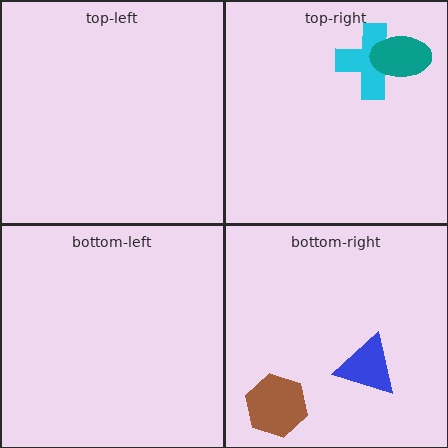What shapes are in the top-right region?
The cyan cross, the teal ellipse.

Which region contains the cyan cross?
The top-right region.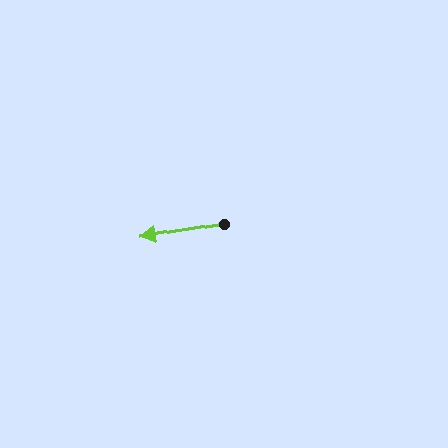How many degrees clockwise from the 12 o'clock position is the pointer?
Approximately 260 degrees.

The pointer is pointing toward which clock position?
Roughly 9 o'clock.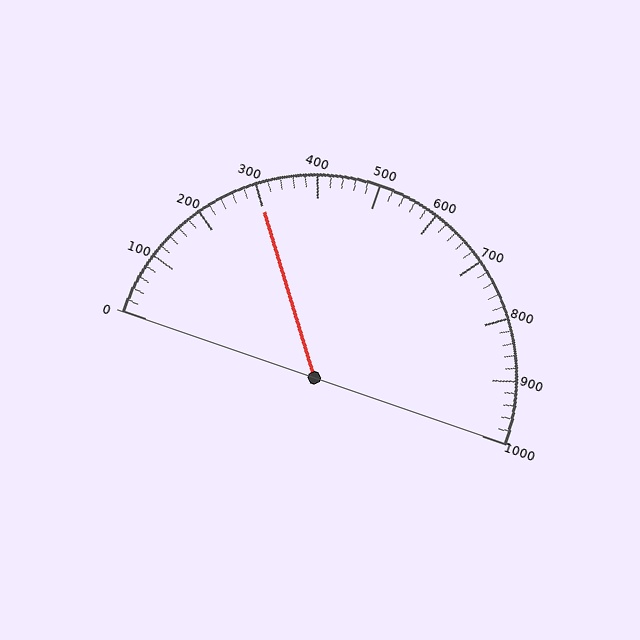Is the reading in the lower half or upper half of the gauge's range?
The reading is in the lower half of the range (0 to 1000).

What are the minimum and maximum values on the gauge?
The gauge ranges from 0 to 1000.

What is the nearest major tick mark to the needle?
The nearest major tick mark is 300.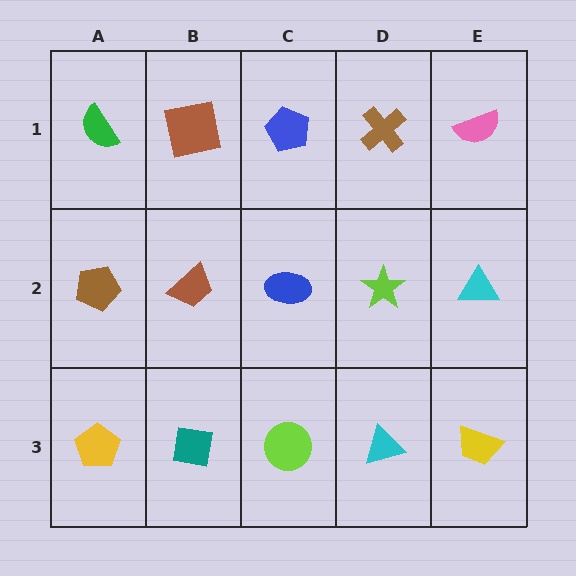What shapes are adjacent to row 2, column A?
A green semicircle (row 1, column A), a yellow pentagon (row 3, column A), a brown trapezoid (row 2, column B).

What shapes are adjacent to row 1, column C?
A blue ellipse (row 2, column C), a brown square (row 1, column B), a brown cross (row 1, column D).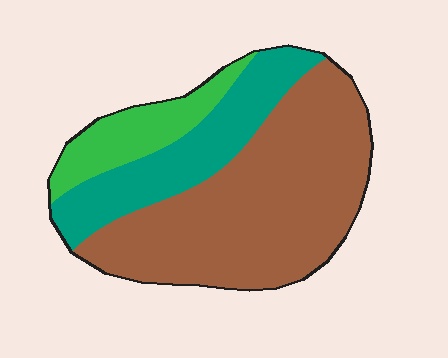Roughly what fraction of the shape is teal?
Teal covers roughly 25% of the shape.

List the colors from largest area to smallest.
From largest to smallest: brown, teal, green.